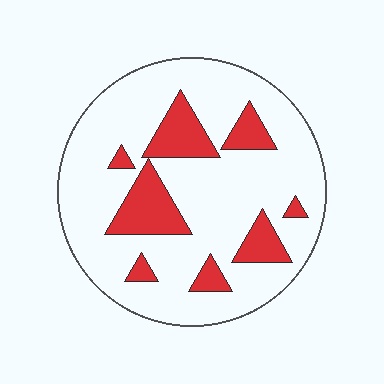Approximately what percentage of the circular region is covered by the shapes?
Approximately 20%.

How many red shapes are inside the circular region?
8.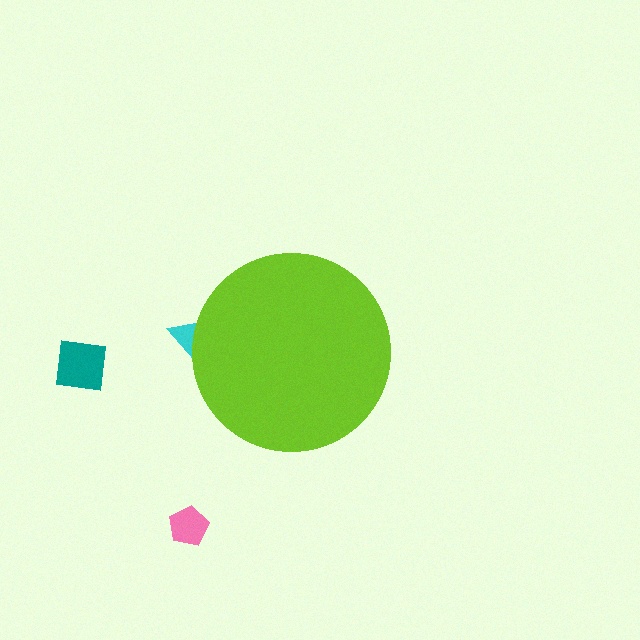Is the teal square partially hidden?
No, the teal square is fully visible.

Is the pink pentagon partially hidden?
No, the pink pentagon is fully visible.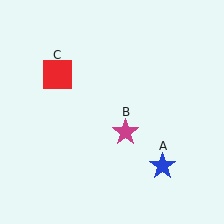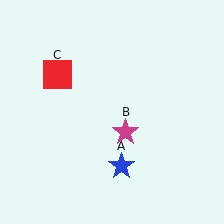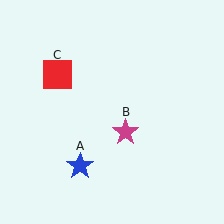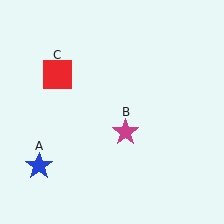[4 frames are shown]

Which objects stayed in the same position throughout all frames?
Magenta star (object B) and red square (object C) remained stationary.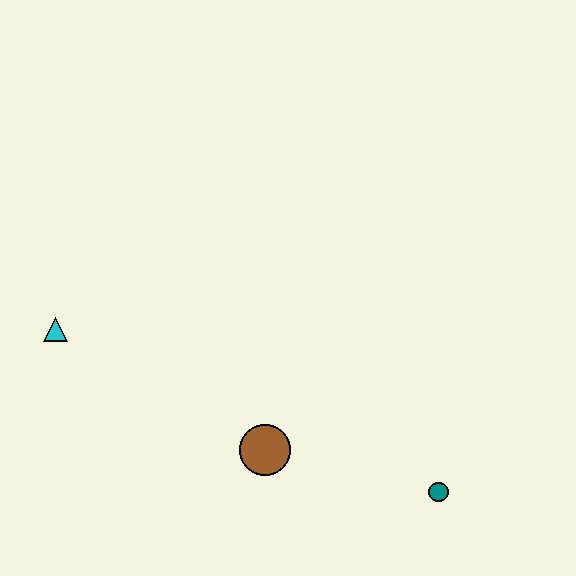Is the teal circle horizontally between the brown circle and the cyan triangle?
No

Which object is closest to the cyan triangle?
The brown circle is closest to the cyan triangle.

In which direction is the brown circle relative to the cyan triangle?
The brown circle is to the right of the cyan triangle.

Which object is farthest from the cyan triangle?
The teal circle is farthest from the cyan triangle.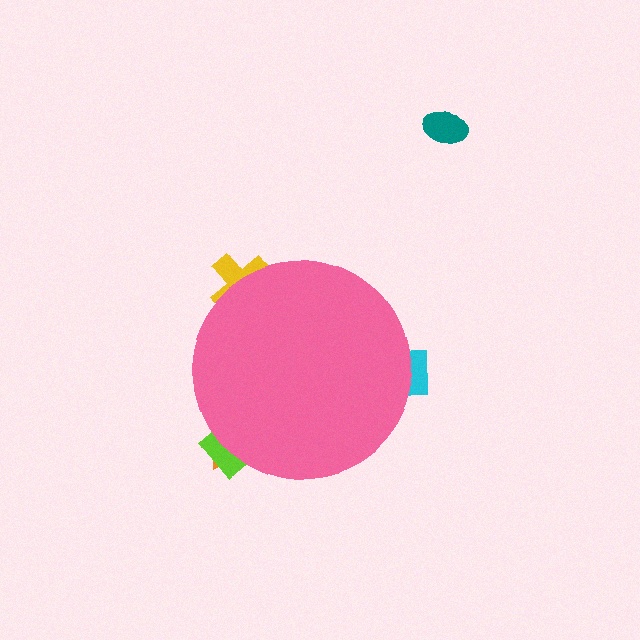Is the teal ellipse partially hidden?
No, the teal ellipse is fully visible.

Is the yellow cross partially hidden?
Yes, the yellow cross is partially hidden behind the pink circle.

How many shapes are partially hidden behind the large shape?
4 shapes are partially hidden.